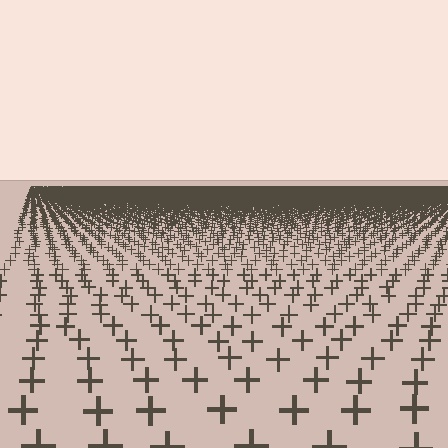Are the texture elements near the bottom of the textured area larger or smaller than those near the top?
Larger. Near the bottom, elements are closer to the viewer and appear at a bigger on-screen size.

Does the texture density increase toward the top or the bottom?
Density increases toward the top.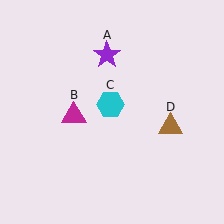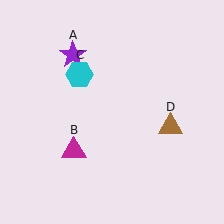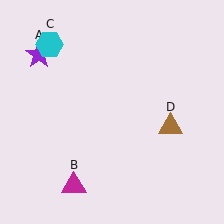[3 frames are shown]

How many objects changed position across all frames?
3 objects changed position: purple star (object A), magenta triangle (object B), cyan hexagon (object C).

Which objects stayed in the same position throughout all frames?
Brown triangle (object D) remained stationary.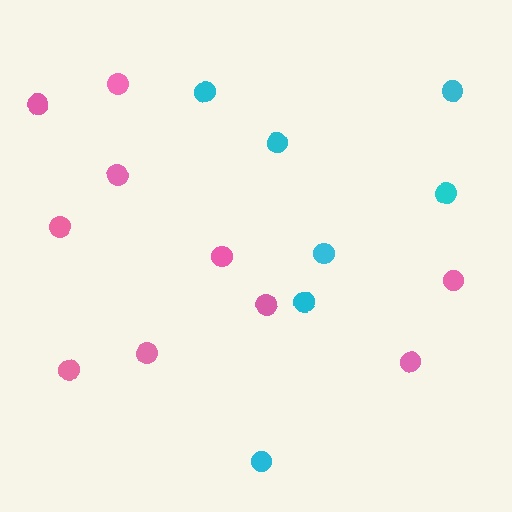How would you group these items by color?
There are 2 groups: one group of pink circles (10) and one group of cyan circles (7).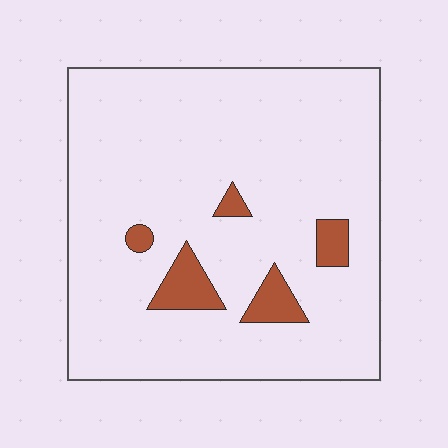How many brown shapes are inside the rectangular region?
5.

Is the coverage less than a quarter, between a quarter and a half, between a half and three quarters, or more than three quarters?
Less than a quarter.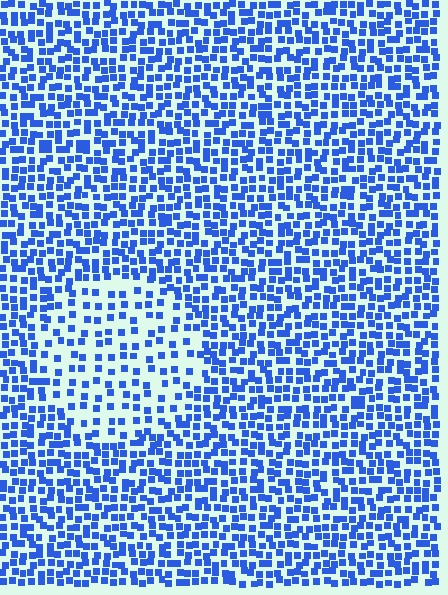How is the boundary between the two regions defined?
The boundary is defined by a change in element density (approximately 2.0x ratio). All elements are the same color, size, and shape.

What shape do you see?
I see a circle.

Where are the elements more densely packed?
The elements are more densely packed outside the circle boundary.